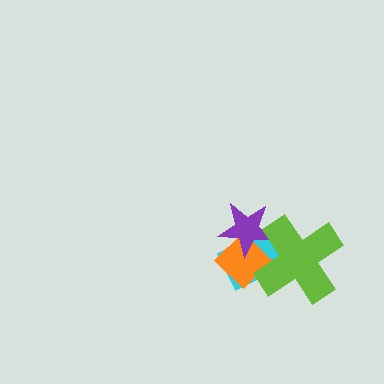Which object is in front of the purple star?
The lime cross is in front of the purple star.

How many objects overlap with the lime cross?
3 objects overlap with the lime cross.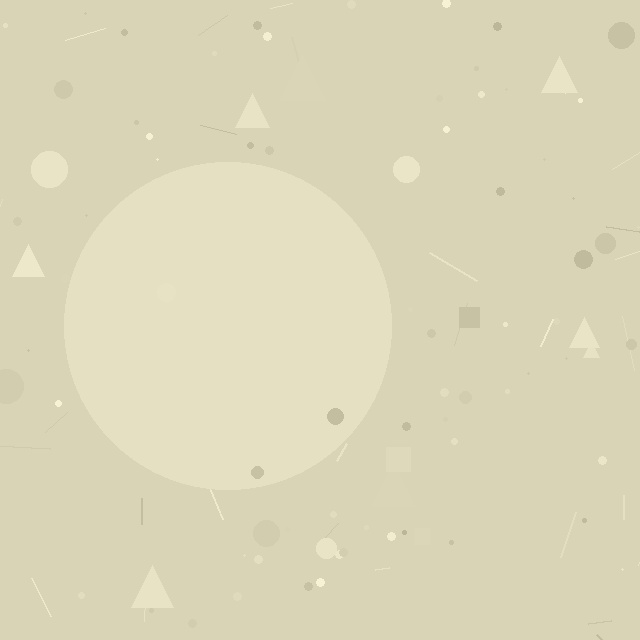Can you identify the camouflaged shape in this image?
The camouflaged shape is a circle.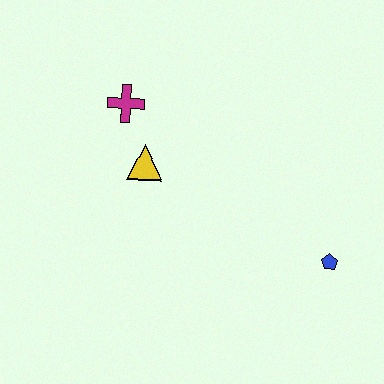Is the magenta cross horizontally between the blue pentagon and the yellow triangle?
No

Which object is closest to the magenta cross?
The yellow triangle is closest to the magenta cross.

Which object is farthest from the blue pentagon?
The magenta cross is farthest from the blue pentagon.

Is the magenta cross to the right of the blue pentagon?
No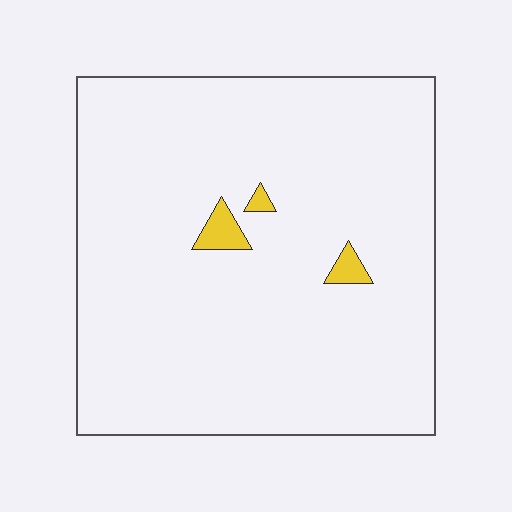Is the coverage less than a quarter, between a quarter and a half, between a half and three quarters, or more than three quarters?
Less than a quarter.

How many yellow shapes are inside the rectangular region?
3.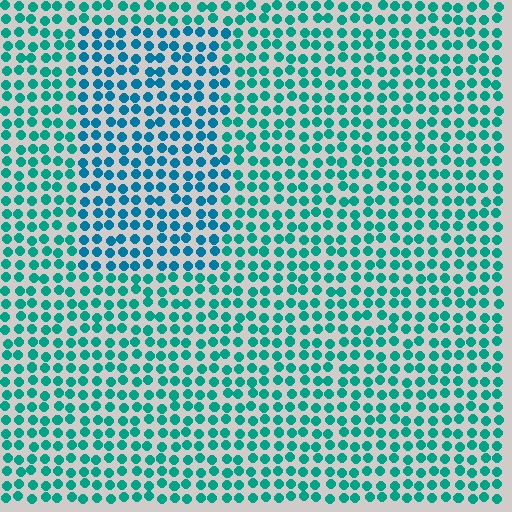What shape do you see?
I see a rectangle.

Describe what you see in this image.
The image is filled with small teal elements in a uniform arrangement. A rectangle-shaped region is visible where the elements are tinted to a slightly different hue, forming a subtle color boundary.